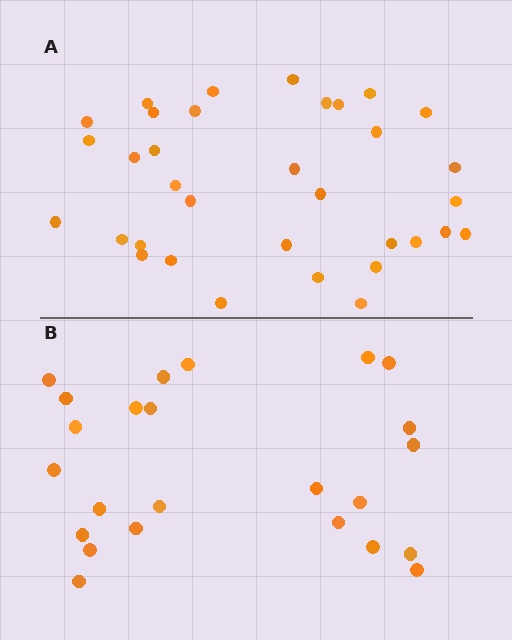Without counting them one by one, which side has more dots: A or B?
Region A (the top region) has more dots.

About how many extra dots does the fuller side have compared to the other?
Region A has roughly 10 or so more dots than region B.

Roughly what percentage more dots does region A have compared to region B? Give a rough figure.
About 40% more.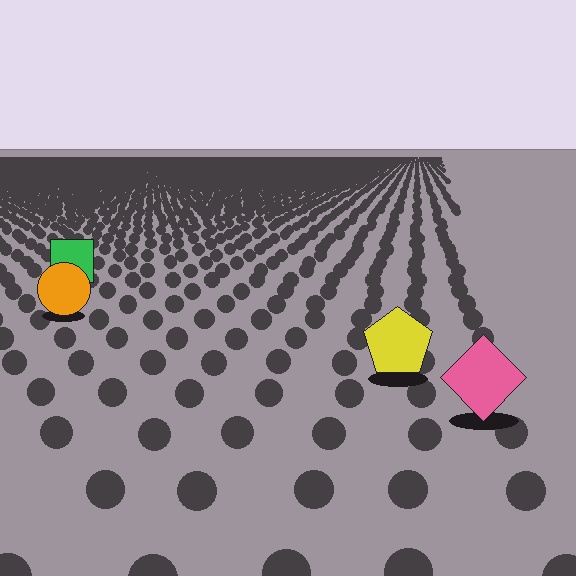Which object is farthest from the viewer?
The green square is farthest from the viewer. It appears smaller and the ground texture around it is denser.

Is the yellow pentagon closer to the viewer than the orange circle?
Yes. The yellow pentagon is closer — you can tell from the texture gradient: the ground texture is coarser near it.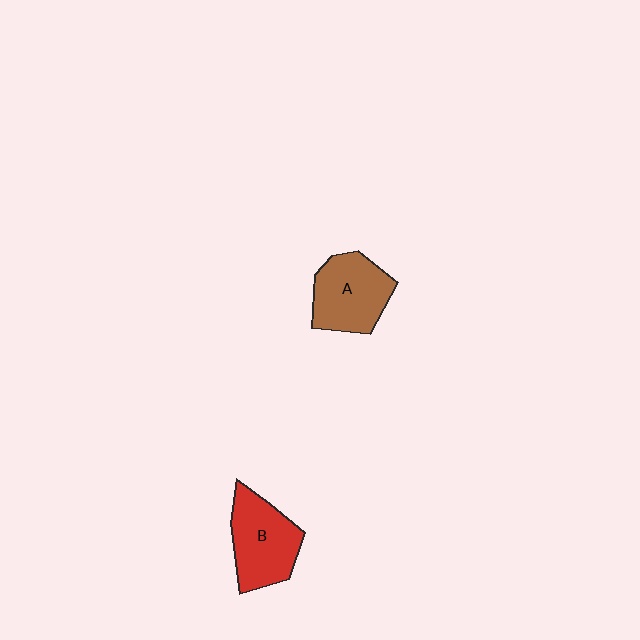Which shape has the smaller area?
Shape A (brown).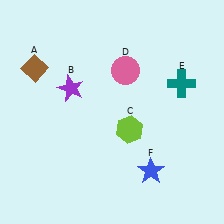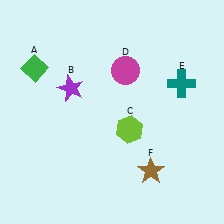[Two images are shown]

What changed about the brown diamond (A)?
In Image 1, A is brown. In Image 2, it changed to green.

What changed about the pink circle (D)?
In Image 1, D is pink. In Image 2, it changed to magenta.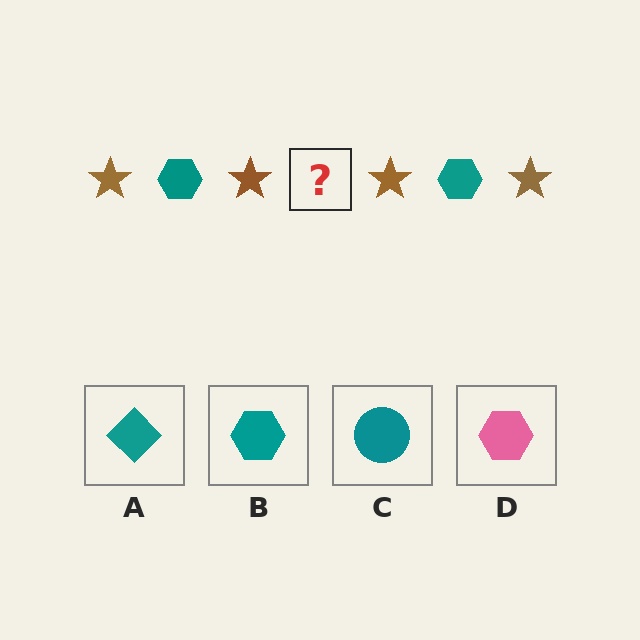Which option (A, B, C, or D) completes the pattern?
B.